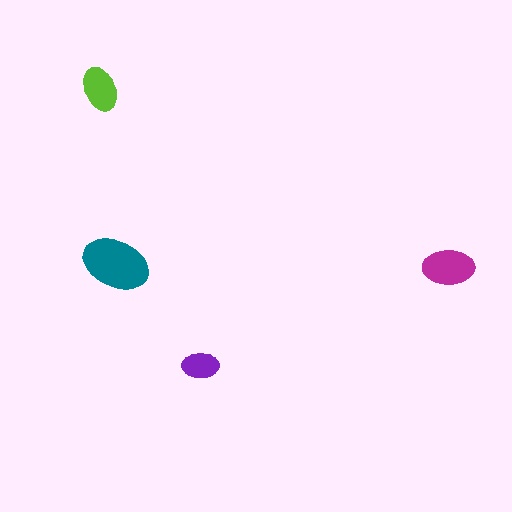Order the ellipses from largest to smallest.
the teal one, the magenta one, the lime one, the purple one.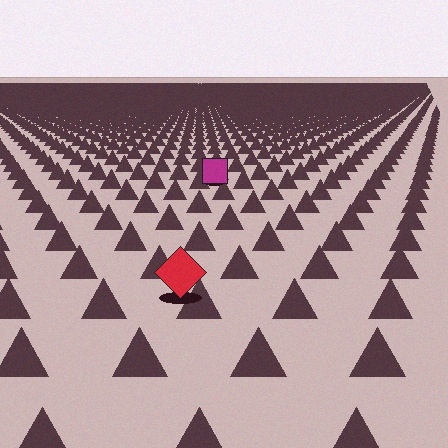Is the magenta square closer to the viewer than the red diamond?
No. The red diamond is closer — you can tell from the texture gradient: the ground texture is coarser near it.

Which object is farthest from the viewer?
The magenta square is farthest from the viewer. It appears smaller and the ground texture around it is denser.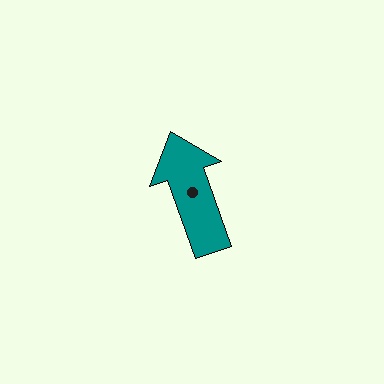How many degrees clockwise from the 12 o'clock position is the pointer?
Approximately 341 degrees.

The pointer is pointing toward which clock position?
Roughly 11 o'clock.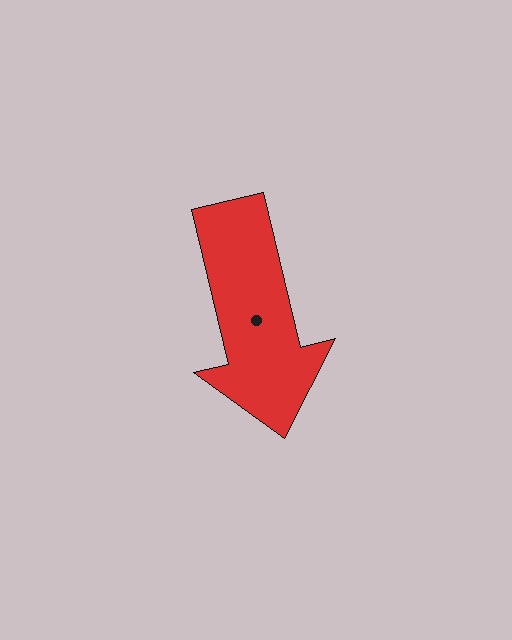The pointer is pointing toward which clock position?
Roughly 6 o'clock.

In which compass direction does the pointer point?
South.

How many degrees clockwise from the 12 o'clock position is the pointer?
Approximately 166 degrees.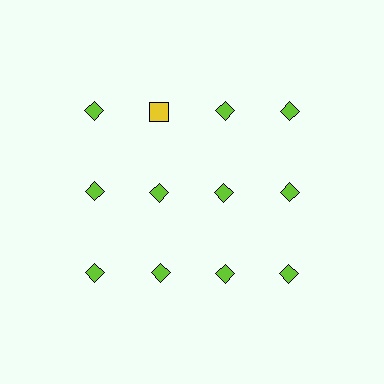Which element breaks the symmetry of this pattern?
The yellow square in the top row, second from left column breaks the symmetry. All other shapes are lime diamonds.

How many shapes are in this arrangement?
There are 12 shapes arranged in a grid pattern.